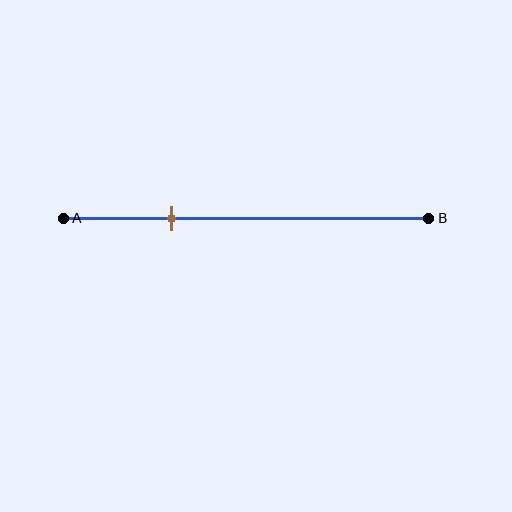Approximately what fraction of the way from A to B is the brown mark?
The brown mark is approximately 30% of the way from A to B.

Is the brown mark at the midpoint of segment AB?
No, the mark is at about 30% from A, not at the 50% midpoint.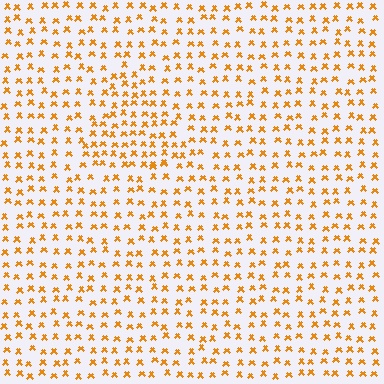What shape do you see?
I see a triangle.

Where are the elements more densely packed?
The elements are more densely packed inside the triangle boundary.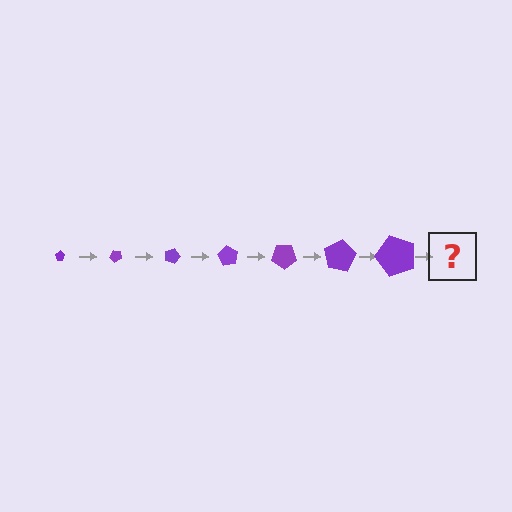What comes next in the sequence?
The next element should be a pentagon, larger than the previous one and rotated 315 degrees from the start.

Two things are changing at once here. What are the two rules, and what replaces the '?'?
The two rules are that the pentagon grows larger each step and it rotates 45 degrees each step. The '?' should be a pentagon, larger than the previous one and rotated 315 degrees from the start.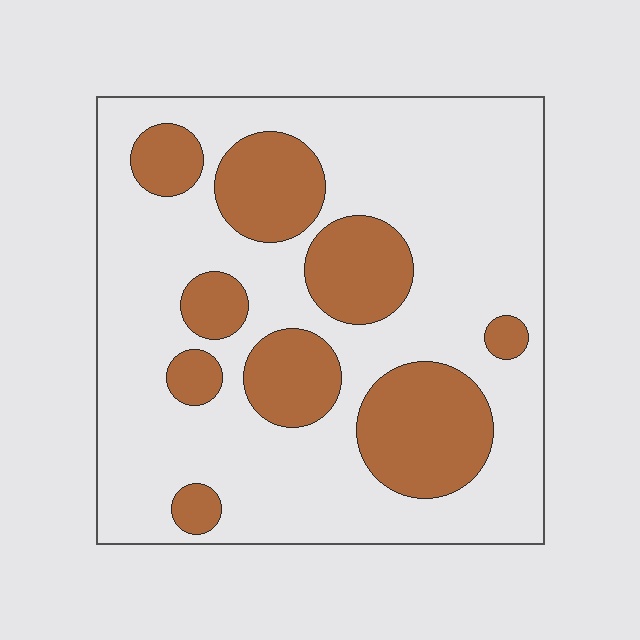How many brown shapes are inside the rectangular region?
9.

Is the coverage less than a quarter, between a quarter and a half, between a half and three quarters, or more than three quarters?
Between a quarter and a half.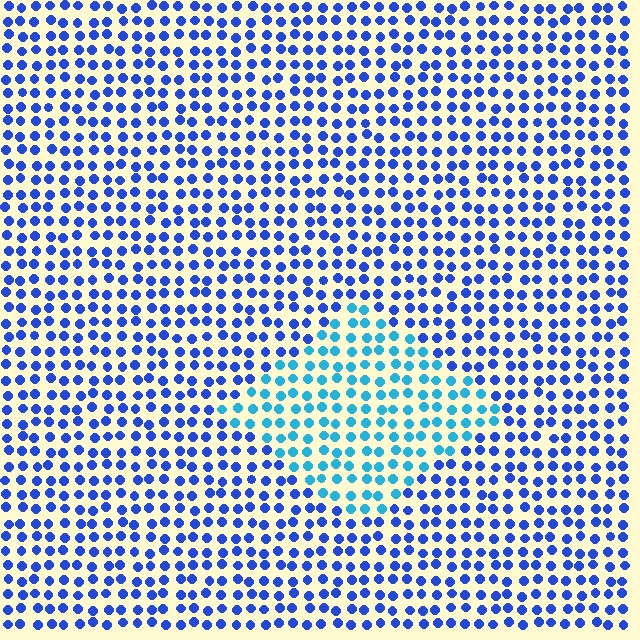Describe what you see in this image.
The image is filled with small blue elements in a uniform arrangement. A diamond-shaped region is visible where the elements are tinted to a slightly different hue, forming a subtle color boundary.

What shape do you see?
I see a diamond.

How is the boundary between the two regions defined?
The boundary is defined purely by a slight shift in hue (about 35 degrees). Spacing, size, and orientation are identical on both sides.